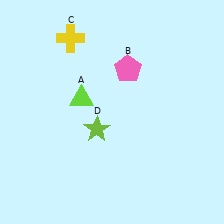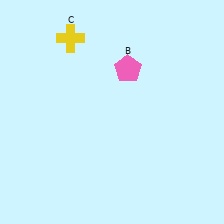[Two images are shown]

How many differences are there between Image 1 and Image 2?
There are 2 differences between the two images.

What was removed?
The lime triangle (A), the lime star (D) were removed in Image 2.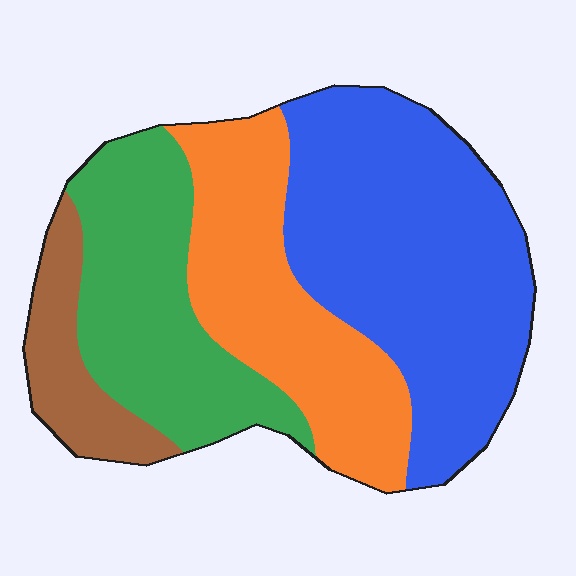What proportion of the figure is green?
Green covers about 25% of the figure.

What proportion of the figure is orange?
Orange takes up about one quarter (1/4) of the figure.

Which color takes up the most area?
Blue, at roughly 40%.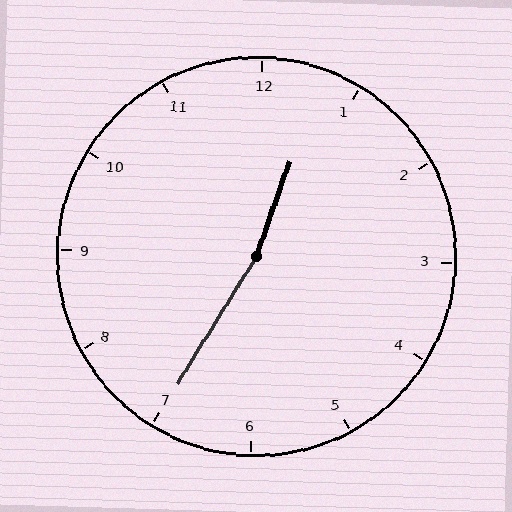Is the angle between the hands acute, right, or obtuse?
It is obtuse.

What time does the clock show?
12:35.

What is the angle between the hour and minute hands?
Approximately 168 degrees.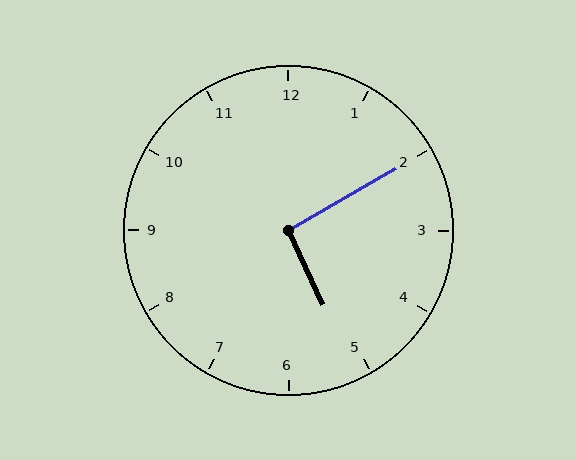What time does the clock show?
5:10.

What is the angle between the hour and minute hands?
Approximately 95 degrees.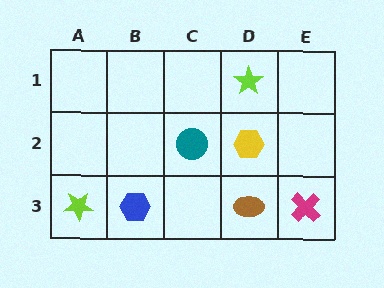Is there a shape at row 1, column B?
No, that cell is empty.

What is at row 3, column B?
A blue hexagon.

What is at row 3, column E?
A magenta cross.